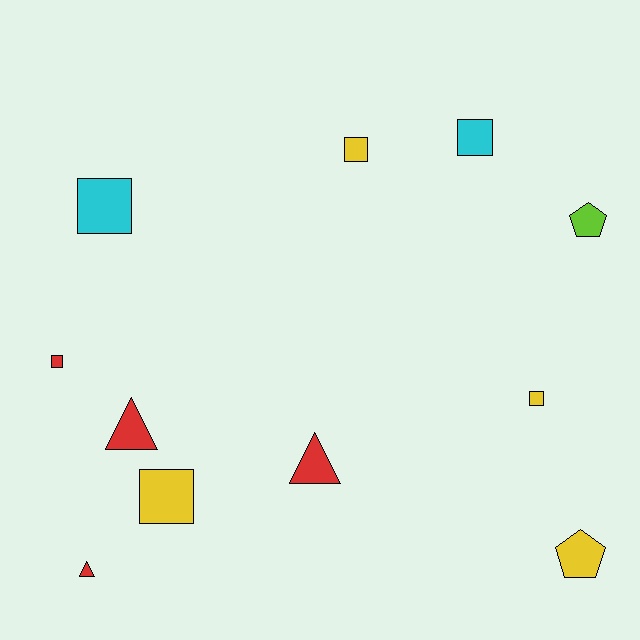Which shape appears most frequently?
Square, with 6 objects.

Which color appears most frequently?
Red, with 4 objects.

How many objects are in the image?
There are 11 objects.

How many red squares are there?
There is 1 red square.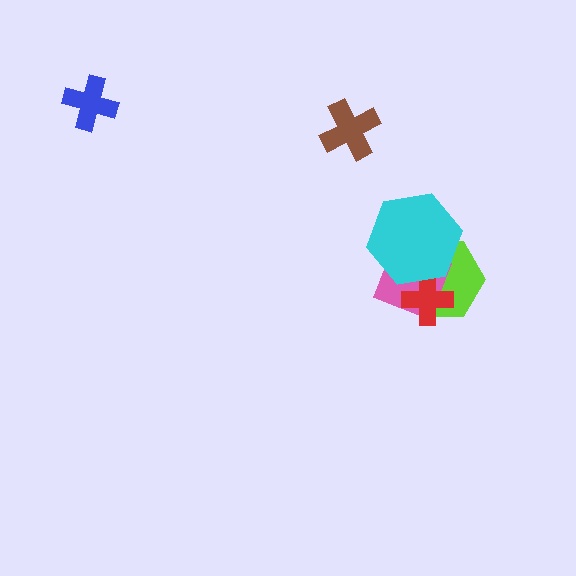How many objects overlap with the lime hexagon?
3 objects overlap with the lime hexagon.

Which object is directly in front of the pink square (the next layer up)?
The red cross is directly in front of the pink square.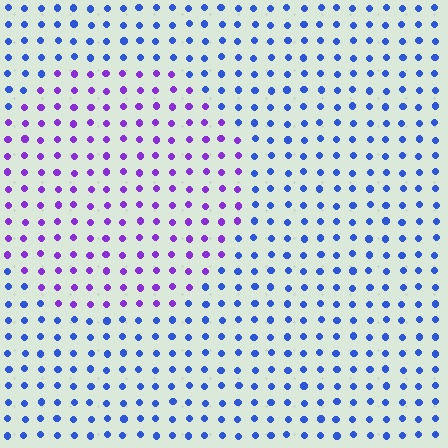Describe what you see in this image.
The image is filled with small blue elements in a uniform arrangement. A circle-shaped region is visible where the elements are tinted to a slightly different hue, forming a subtle color boundary.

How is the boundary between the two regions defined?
The boundary is defined purely by a slight shift in hue (about 48 degrees). Spacing, size, and orientation are identical on both sides.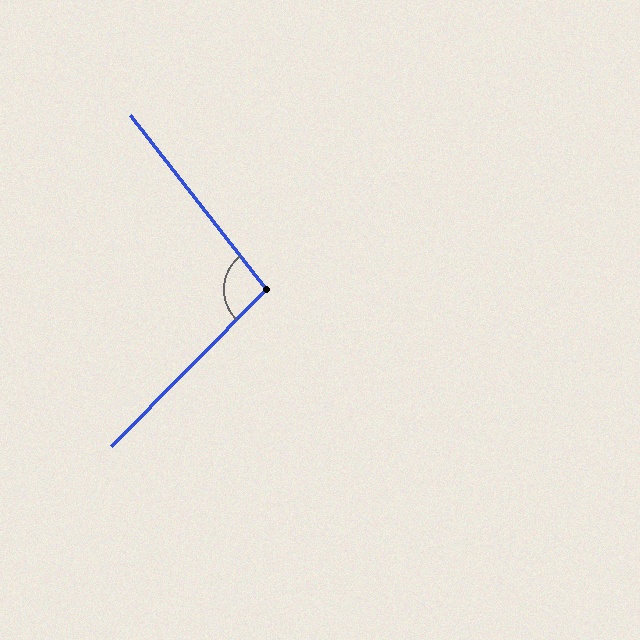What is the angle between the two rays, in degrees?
Approximately 97 degrees.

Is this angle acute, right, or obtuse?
It is obtuse.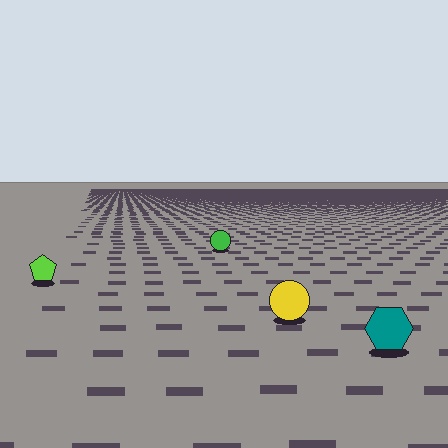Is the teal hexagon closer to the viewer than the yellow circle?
Yes. The teal hexagon is closer — you can tell from the texture gradient: the ground texture is coarser near it.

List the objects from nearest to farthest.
From nearest to farthest: the teal hexagon, the yellow circle, the lime pentagon, the green circle.